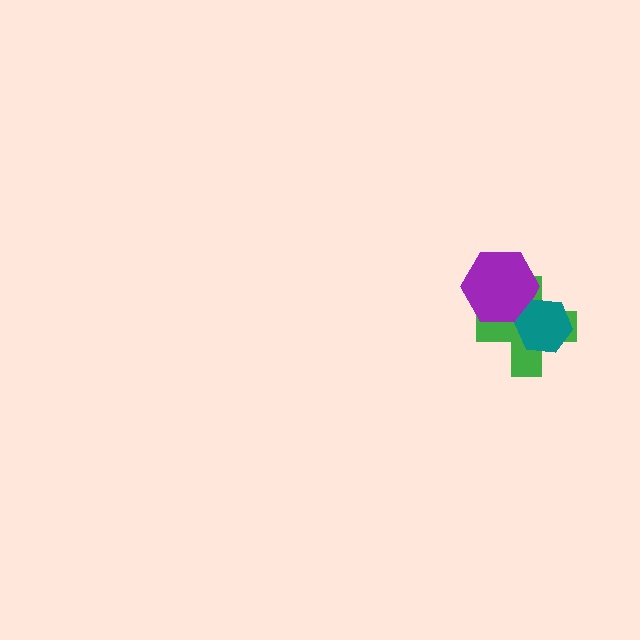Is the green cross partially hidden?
Yes, it is partially covered by another shape.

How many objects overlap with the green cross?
2 objects overlap with the green cross.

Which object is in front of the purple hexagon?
The teal hexagon is in front of the purple hexagon.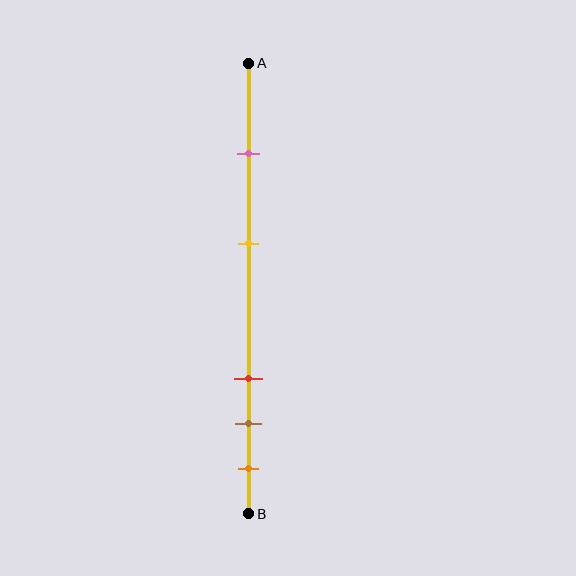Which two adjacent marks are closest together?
The brown and orange marks are the closest adjacent pair.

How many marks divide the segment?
There are 5 marks dividing the segment.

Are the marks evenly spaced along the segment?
No, the marks are not evenly spaced.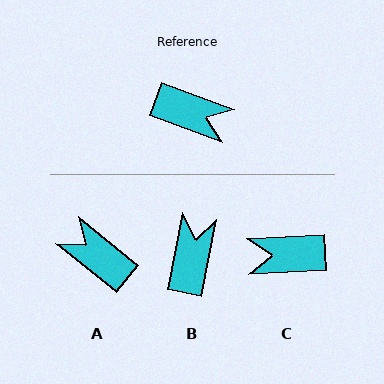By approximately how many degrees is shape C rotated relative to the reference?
Approximately 157 degrees clockwise.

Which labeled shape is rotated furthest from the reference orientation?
A, about 161 degrees away.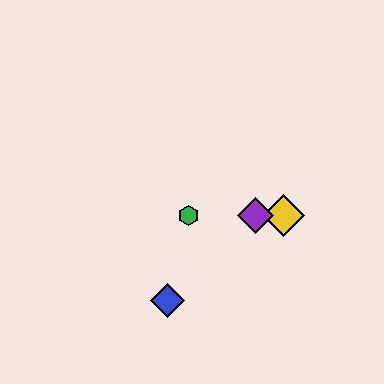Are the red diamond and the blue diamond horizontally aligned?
No, the red diamond is at y≈215 and the blue diamond is at y≈301.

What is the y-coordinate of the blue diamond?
The blue diamond is at y≈301.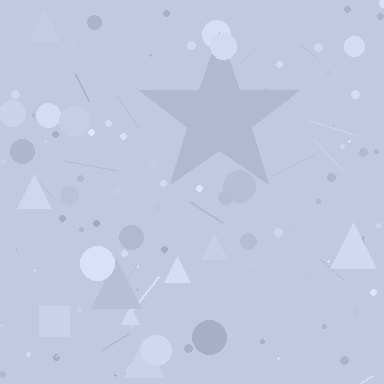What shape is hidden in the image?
A star is hidden in the image.